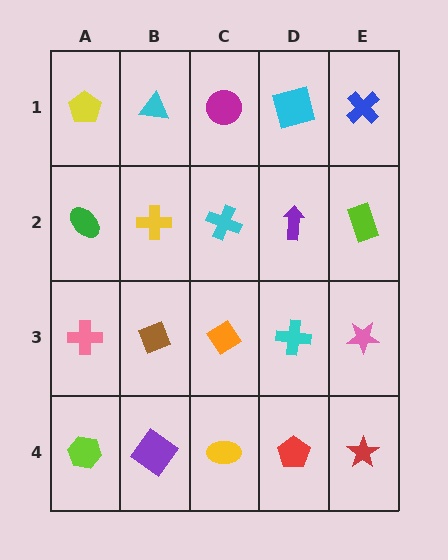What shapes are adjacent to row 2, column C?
A magenta circle (row 1, column C), an orange diamond (row 3, column C), a yellow cross (row 2, column B), a purple arrow (row 2, column D).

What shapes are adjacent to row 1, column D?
A purple arrow (row 2, column D), a magenta circle (row 1, column C), a blue cross (row 1, column E).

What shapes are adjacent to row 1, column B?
A yellow cross (row 2, column B), a yellow pentagon (row 1, column A), a magenta circle (row 1, column C).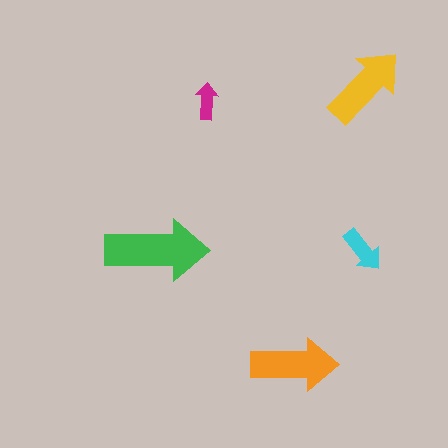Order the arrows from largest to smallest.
the green one, the orange one, the yellow one, the cyan one, the magenta one.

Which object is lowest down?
The orange arrow is bottommost.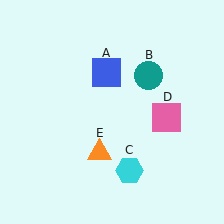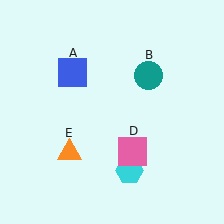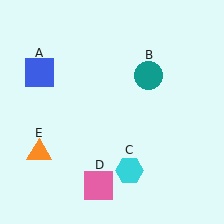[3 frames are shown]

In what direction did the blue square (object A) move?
The blue square (object A) moved left.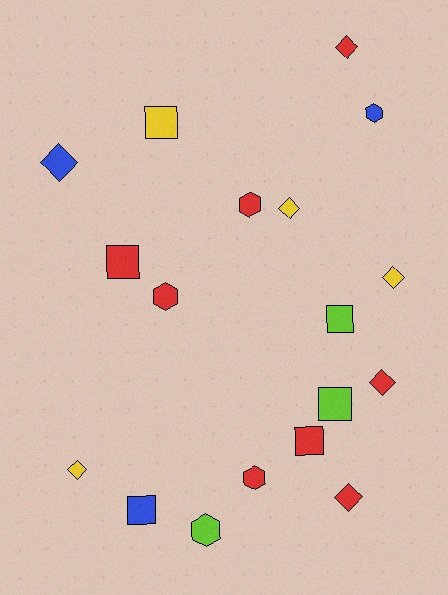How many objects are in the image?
There are 18 objects.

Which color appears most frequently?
Red, with 8 objects.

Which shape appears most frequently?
Diamond, with 7 objects.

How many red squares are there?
There are 2 red squares.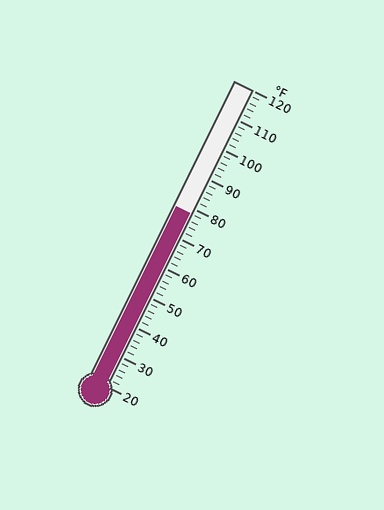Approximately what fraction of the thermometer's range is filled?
The thermometer is filled to approximately 60% of its range.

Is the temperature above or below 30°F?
The temperature is above 30°F.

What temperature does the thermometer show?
The thermometer shows approximately 78°F.